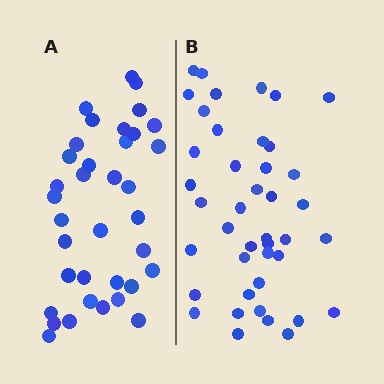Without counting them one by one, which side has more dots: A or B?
Region B (the right region) has more dots.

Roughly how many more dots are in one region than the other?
Region B has about 6 more dots than region A.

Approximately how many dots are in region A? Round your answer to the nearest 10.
About 40 dots. (The exact count is 36, which rounds to 40.)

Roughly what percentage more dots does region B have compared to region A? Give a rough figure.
About 15% more.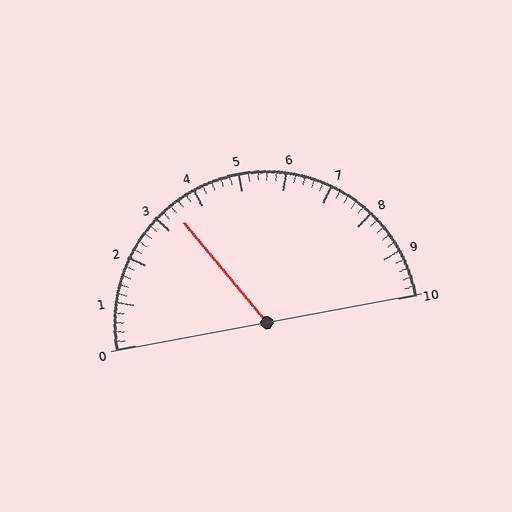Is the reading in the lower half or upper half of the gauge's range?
The reading is in the lower half of the range (0 to 10).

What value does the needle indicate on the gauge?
The needle indicates approximately 3.4.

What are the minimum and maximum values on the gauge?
The gauge ranges from 0 to 10.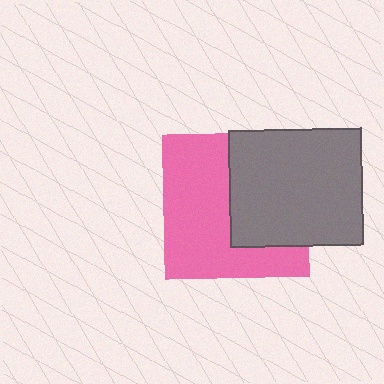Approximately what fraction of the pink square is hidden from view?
Roughly 43% of the pink square is hidden behind the gray rectangle.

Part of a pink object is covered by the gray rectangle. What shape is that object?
It is a square.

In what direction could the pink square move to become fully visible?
The pink square could move left. That would shift it out from behind the gray rectangle entirely.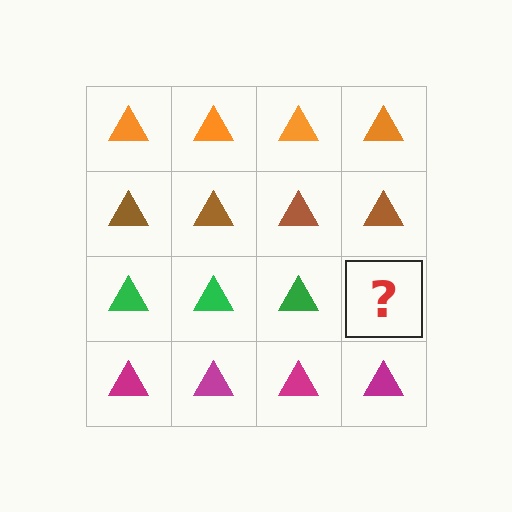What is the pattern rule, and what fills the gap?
The rule is that each row has a consistent color. The gap should be filled with a green triangle.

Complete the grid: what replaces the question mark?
The question mark should be replaced with a green triangle.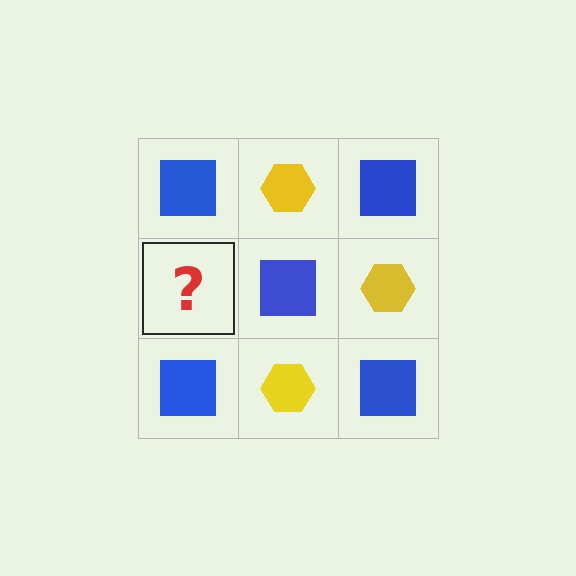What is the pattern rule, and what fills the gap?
The rule is that it alternates blue square and yellow hexagon in a checkerboard pattern. The gap should be filled with a yellow hexagon.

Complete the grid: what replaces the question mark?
The question mark should be replaced with a yellow hexagon.